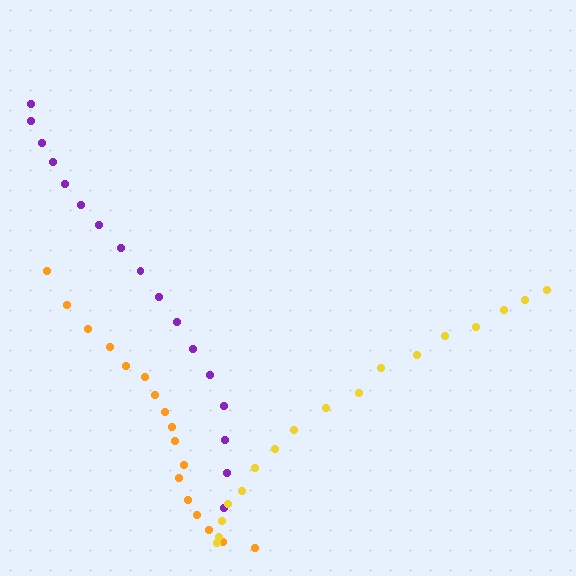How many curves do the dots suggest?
There are 3 distinct paths.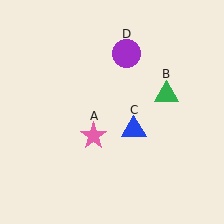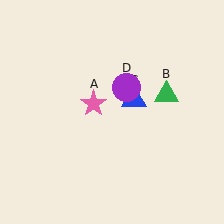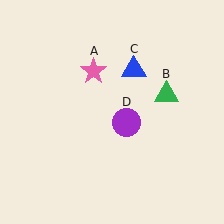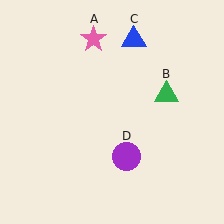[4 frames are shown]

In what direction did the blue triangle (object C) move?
The blue triangle (object C) moved up.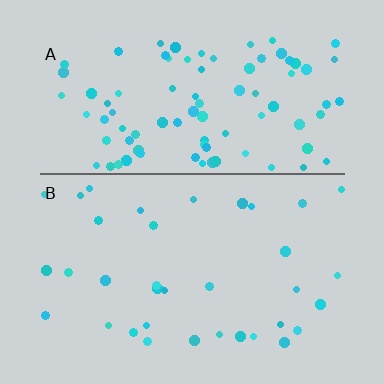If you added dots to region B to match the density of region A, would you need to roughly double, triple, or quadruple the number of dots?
Approximately triple.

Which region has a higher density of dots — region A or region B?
A (the top).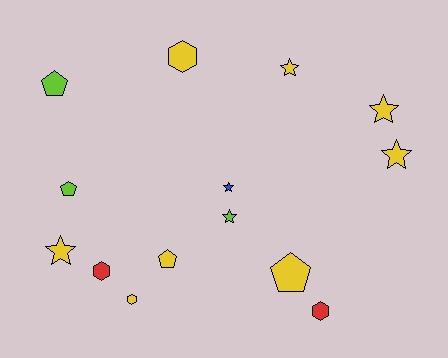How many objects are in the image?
There are 14 objects.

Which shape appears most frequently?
Star, with 6 objects.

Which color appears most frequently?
Yellow, with 8 objects.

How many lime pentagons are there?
There are 2 lime pentagons.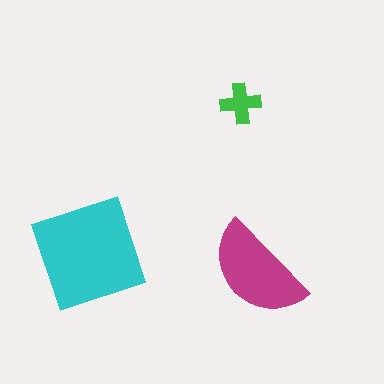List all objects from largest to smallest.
The cyan diamond, the magenta semicircle, the green cross.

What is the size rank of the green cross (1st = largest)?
3rd.